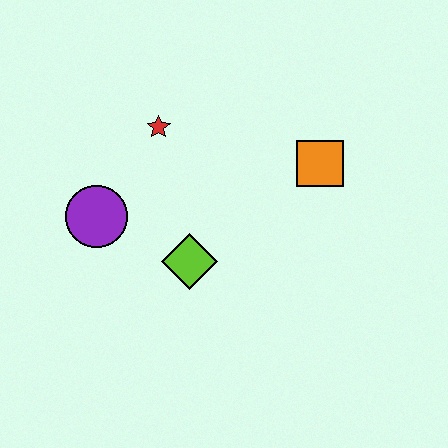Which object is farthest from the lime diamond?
The orange square is farthest from the lime diamond.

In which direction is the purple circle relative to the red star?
The purple circle is below the red star.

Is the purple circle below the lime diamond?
No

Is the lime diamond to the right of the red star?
Yes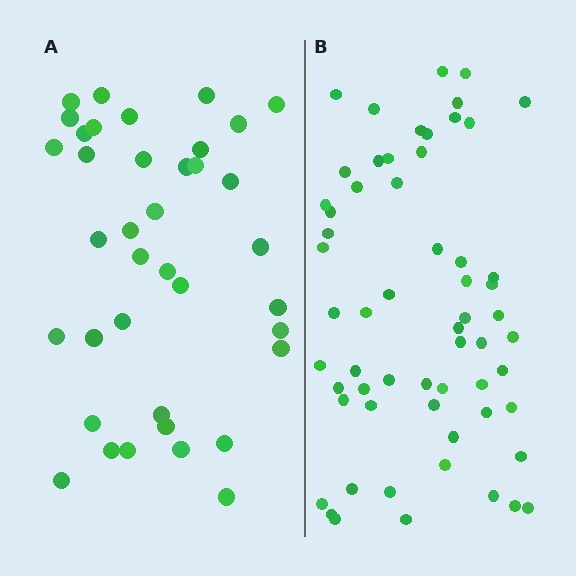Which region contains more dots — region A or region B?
Region B (the right region) has more dots.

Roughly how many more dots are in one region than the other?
Region B has approximately 20 more dots than region A.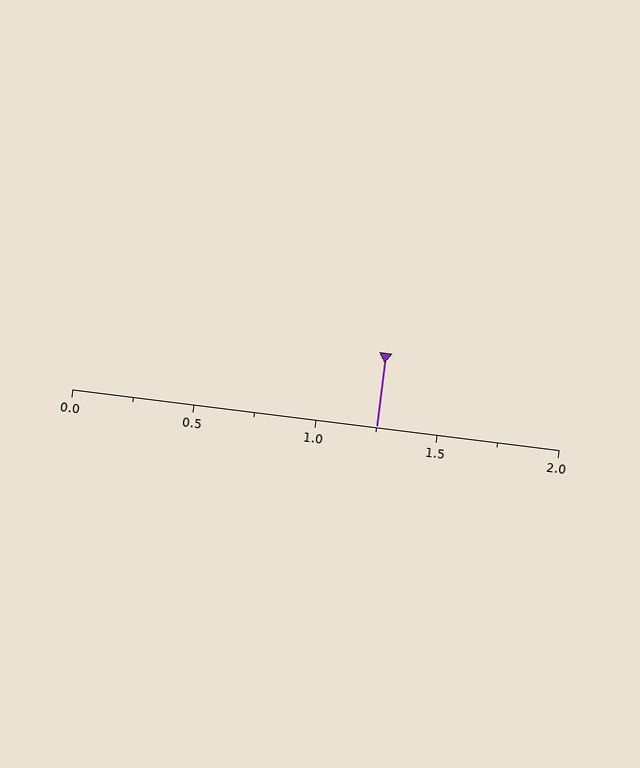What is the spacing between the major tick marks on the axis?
The major ticks are spaced 0.5 apart.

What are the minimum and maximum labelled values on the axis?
The axis runs from 0.0 to 2.0.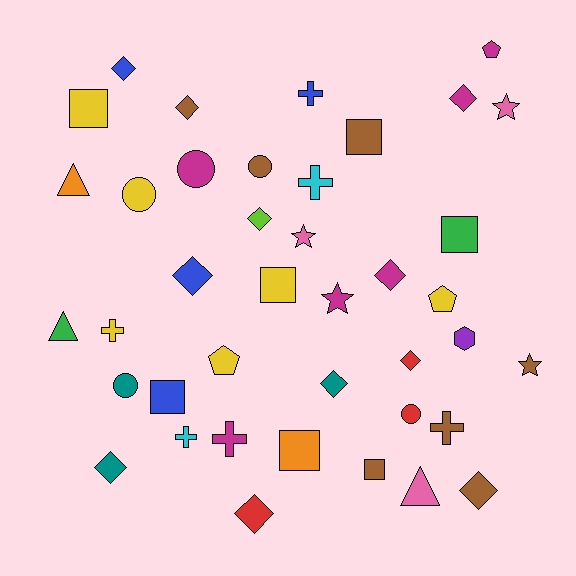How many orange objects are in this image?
There are 2 orange objects.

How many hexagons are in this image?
There is 1 hexagon.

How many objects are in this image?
There are 40 objects.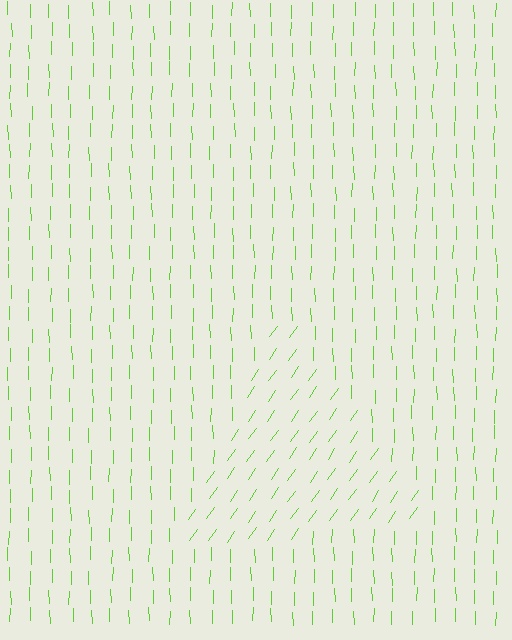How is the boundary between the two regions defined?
The boundary is defined purely by a change in line orientation (approximately 35 degrees difference). All lines are the same color and thickness.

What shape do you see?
I see a triangle.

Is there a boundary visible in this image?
Yes, there is a texture boundary formed by a change in line orientation.